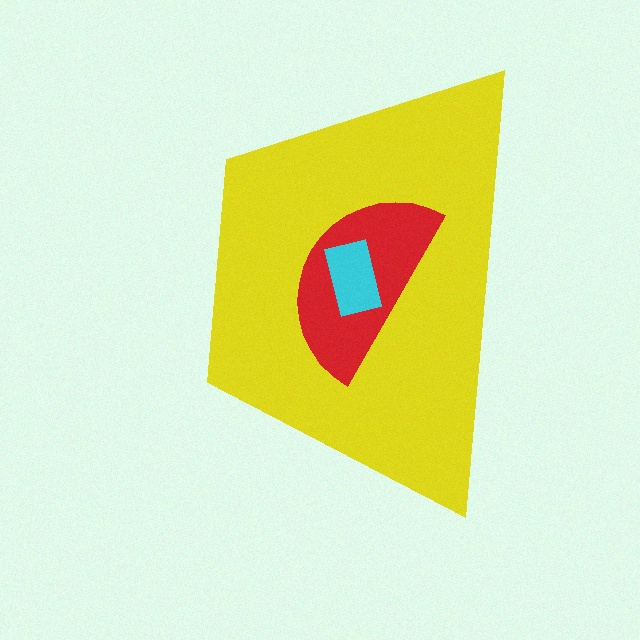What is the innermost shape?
The cyan rectangle.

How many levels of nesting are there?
3.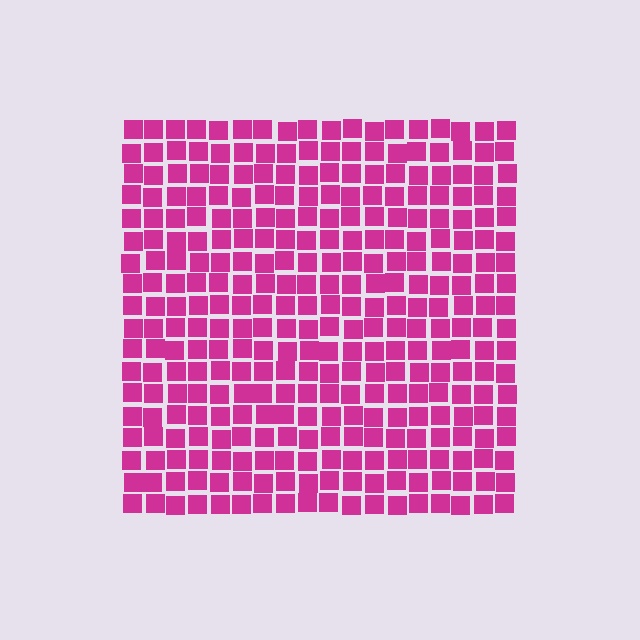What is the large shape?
The large shape is a square.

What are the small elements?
The small elements are squares.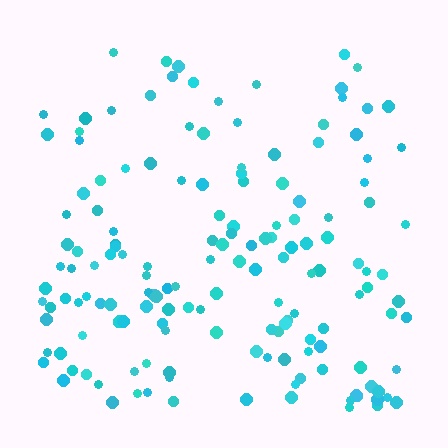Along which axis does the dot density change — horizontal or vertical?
Vertical.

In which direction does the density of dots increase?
From top to bottom, with the bottom side densest.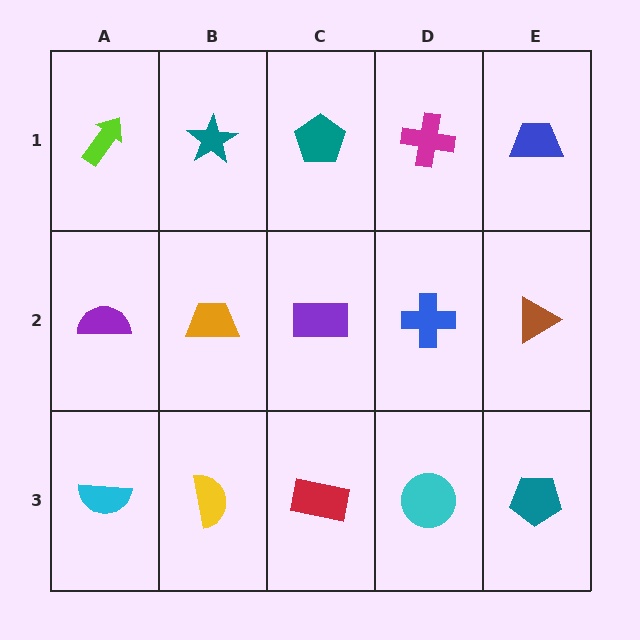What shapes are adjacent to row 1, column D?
A blue cross (row 2, column D), a teal pentagon (row 1, column C), a blue trapezoid (row 1, column E).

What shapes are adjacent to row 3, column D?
A blue cross (row 2, column D), a red rectangle (row 3, column C), a teal pentagon (row 3, column E).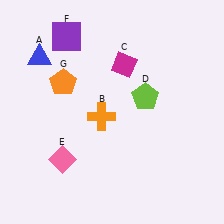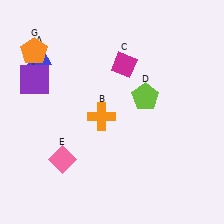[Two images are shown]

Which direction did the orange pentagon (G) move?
The orange pentagon (G) moved up.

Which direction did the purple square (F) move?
The purple square (F) moved down.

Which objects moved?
The objects that moved are: the purple square (F), the orange pentagon (G).